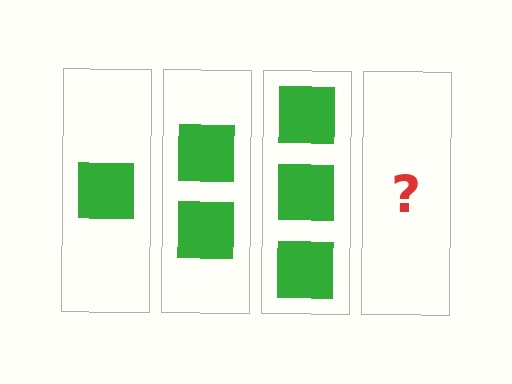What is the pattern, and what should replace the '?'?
The pattern is that each step adds one more square. The '?' should be 4 squares.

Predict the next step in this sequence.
The next step is 4 squares.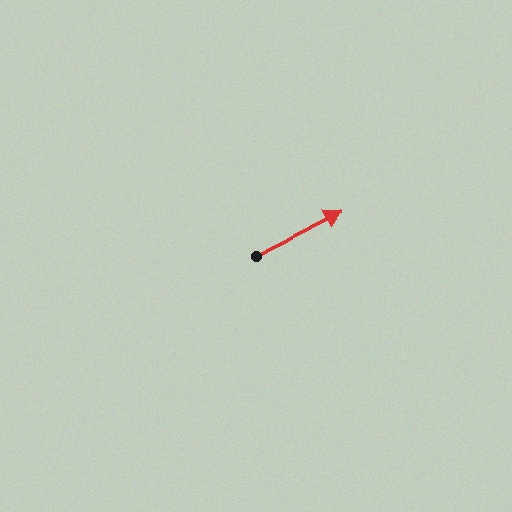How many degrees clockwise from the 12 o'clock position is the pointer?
Approximately 63 degrees.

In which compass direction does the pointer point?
Northeast.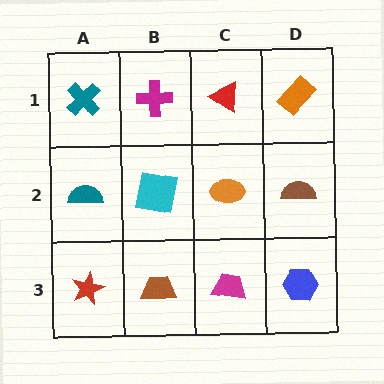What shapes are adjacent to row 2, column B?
A magenta cross (row 1, column B), a brown trapezoid (row 3, column B), a teal semicircle (row 2, column A), an orange ellipse (row 2, column C).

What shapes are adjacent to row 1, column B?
A cyan square (row 2, column B), a teal cross (row 1, column A), a red triangle (row 1, column C).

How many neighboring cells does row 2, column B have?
4.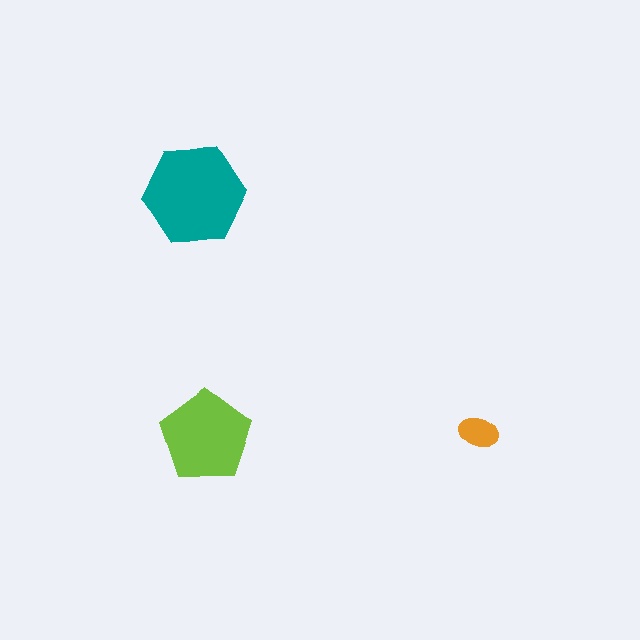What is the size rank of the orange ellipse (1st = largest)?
3rd.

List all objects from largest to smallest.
The teal hexagon, the lime pentagon, the orange ellipse.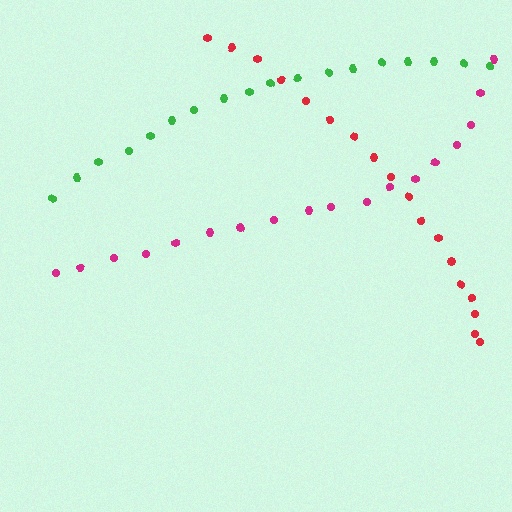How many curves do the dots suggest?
There are 3 distinct paths.